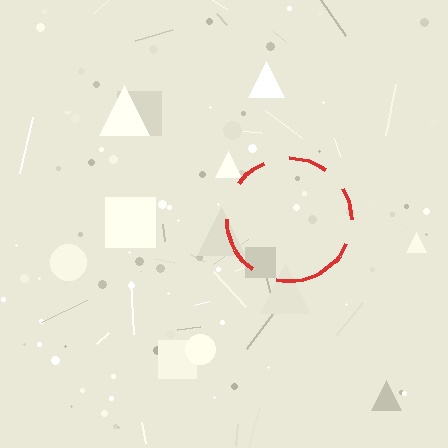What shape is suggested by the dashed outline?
The dashed outline suggests a circle.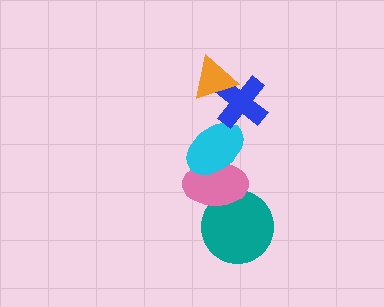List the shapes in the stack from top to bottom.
From top to bottom: the orange triangle, the blue cross, the cyan ellipse, the pink ellipse, the teal circle.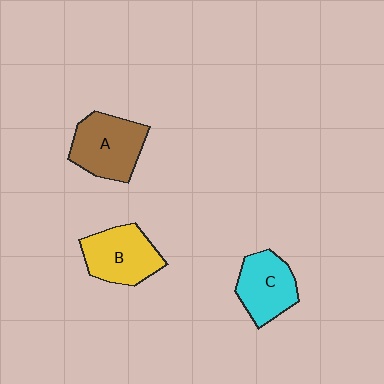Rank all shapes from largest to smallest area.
From largest to smallest: A (brown), B (yellow), C (cyan).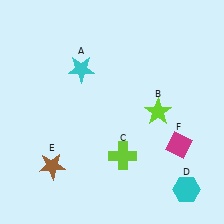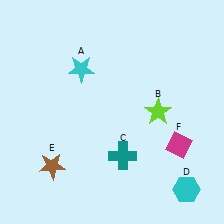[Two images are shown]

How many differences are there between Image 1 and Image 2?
There is 1 difference between the two images.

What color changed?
The cross (C) changed from lime in Image 1 to teal in Image 2.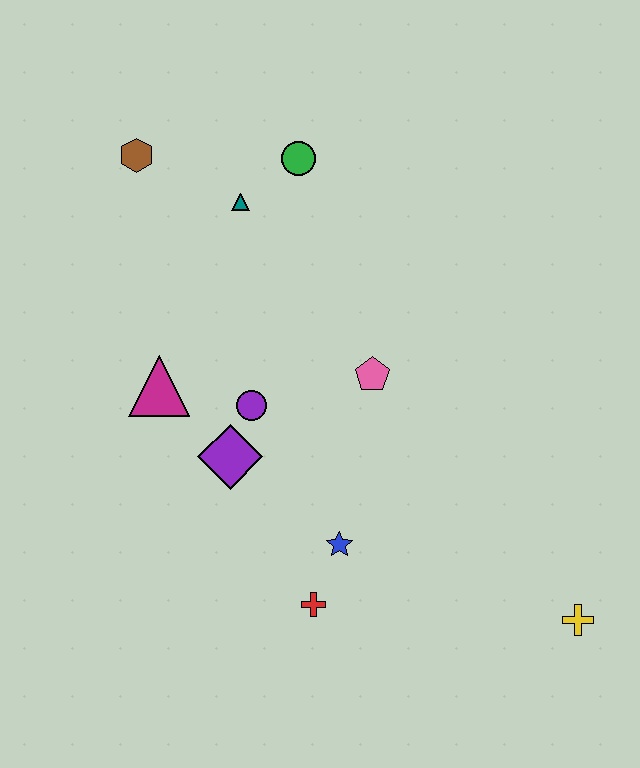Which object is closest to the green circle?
The teal triangle is closest to the green circle.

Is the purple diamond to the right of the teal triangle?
No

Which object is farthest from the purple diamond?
The yellow cross is farthest from the purple diamond.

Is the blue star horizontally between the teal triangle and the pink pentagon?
Yes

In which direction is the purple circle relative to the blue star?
The purple circle is above the blue star.